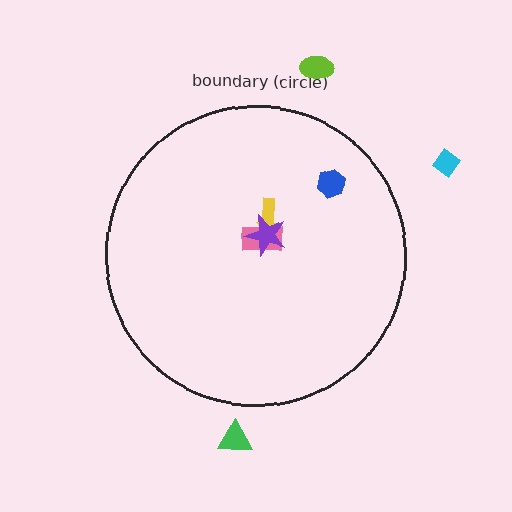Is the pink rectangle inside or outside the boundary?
Inside.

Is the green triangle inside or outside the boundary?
Outside.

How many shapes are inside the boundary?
4 inside, 3 outside.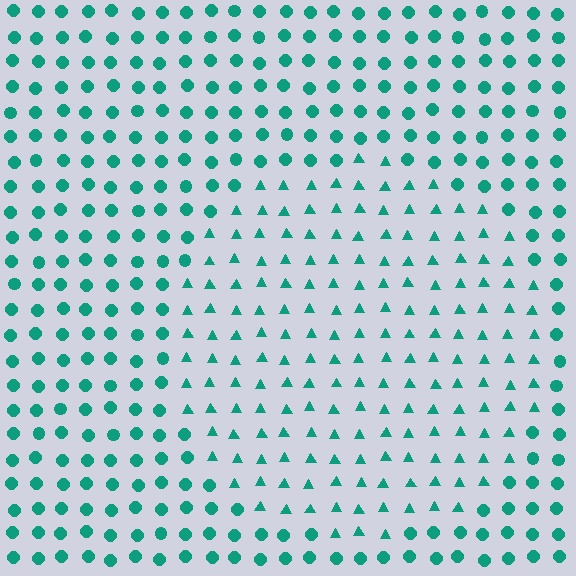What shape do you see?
I see a circle.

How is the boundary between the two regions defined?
The boundary is defined by a change in element shape: triangles inside vs. circles outside. All elements share the same color and spacing.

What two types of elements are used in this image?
The image uses triangles inside the circle region and circles outside it.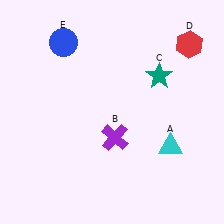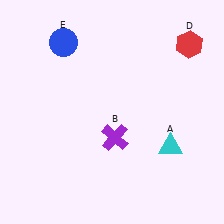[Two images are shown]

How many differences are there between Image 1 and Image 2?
There is 1 difference between the two images.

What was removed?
The teal star (C) was removed in Image 2.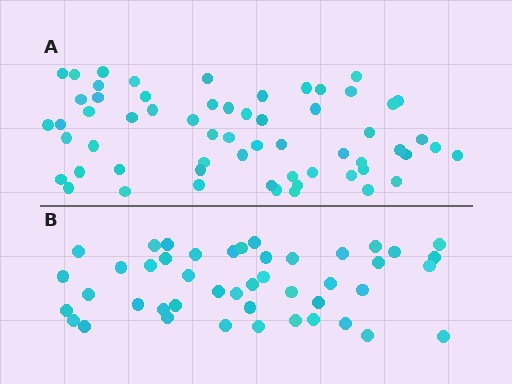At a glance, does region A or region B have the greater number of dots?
Region A (the top region) has more dots.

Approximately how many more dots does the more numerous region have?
Region A has approximately 15 more dots than region B.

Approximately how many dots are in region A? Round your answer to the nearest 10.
About 60 dots.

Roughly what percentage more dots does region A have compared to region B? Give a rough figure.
About 35% more.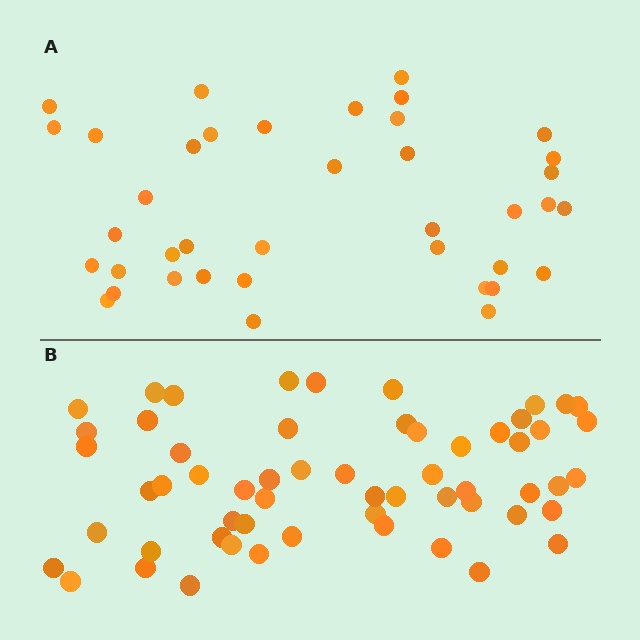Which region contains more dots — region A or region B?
Region B (the bottom region) has more dots.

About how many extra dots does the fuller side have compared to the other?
Region B has approximately 20 more dots than region A.